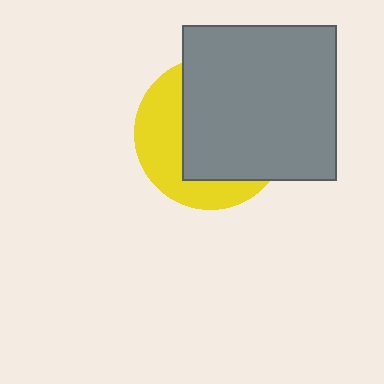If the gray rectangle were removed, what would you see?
You would see the complete yellow circle.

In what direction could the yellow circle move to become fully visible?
The yellow circle could move left. That would shift it out from behind the gray rectangle entirely.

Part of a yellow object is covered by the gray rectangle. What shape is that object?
It is a circle.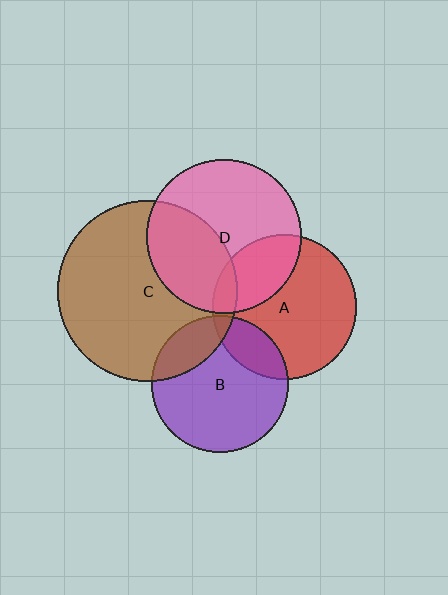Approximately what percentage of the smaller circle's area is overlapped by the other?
Approximately 40%.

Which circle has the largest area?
Circle C (brown).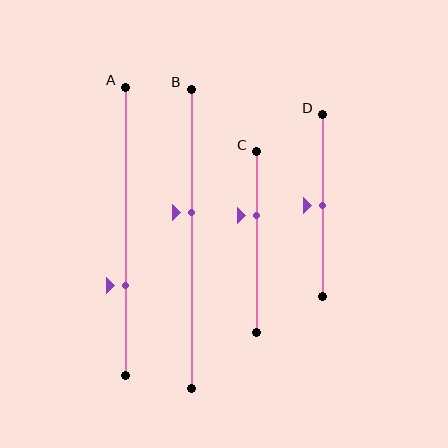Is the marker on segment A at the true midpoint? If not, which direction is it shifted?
No, the marker on segment A is shifted downward by about 19% of the segment length.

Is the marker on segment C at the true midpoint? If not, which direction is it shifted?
No, the marker on segment C is shifted upward by about 15% of the segment length.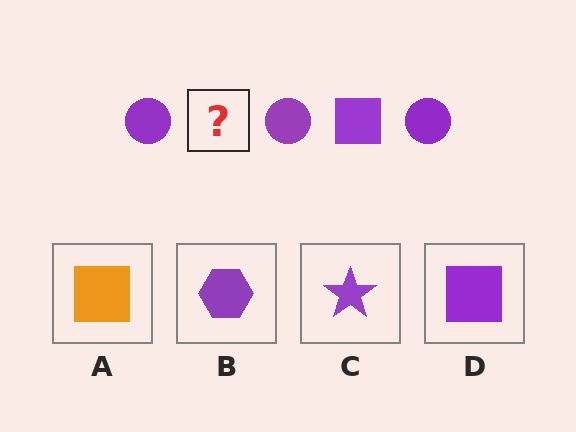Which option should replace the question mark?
Option D.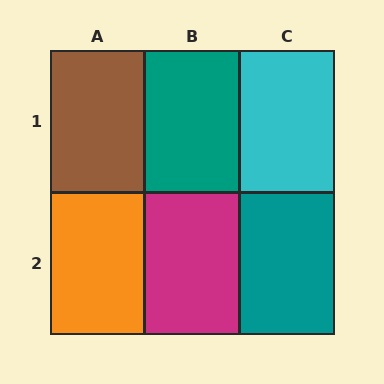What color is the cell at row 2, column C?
Teal.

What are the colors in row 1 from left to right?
Brown, teal, cyan.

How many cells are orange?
1 cell is orange.